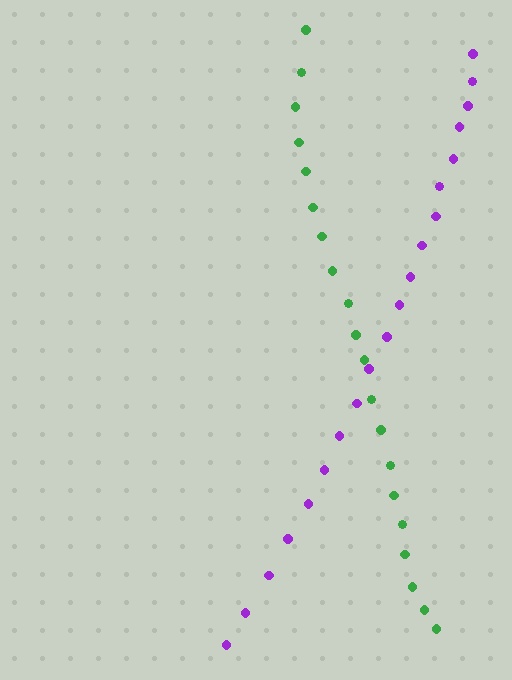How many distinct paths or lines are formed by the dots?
There are 2 distinct paths.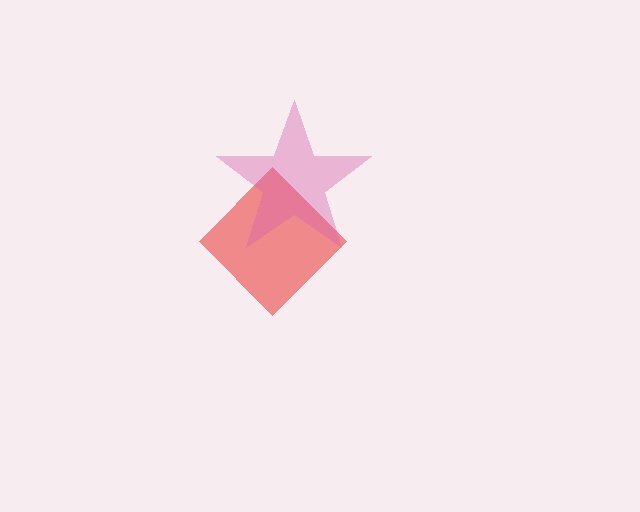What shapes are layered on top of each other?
The layered shapes are: a red diamond, a pink star.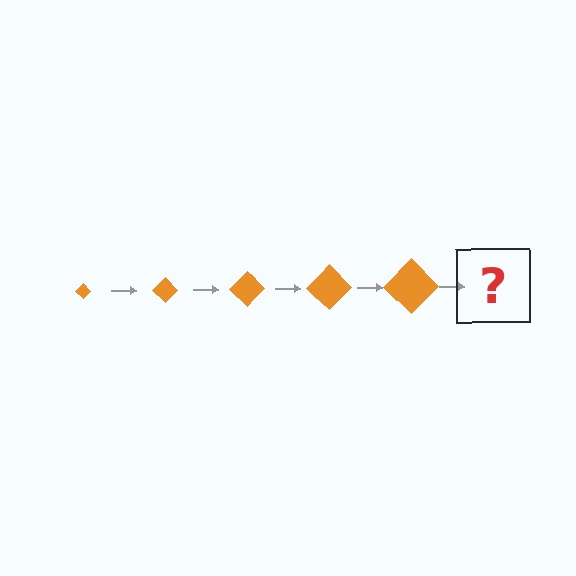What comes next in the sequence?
The next element should be an orange diamond, larger than the previous one.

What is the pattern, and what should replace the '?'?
The pattern is that the diamond gets progressively larger each step. The '?' should be an orange diamond, larger than the previous one.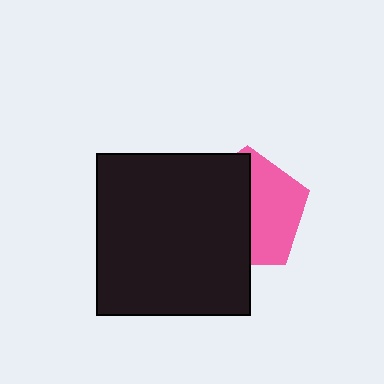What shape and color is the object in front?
The object in front is a black rectangle.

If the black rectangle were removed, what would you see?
You would see the complete pink pentagon.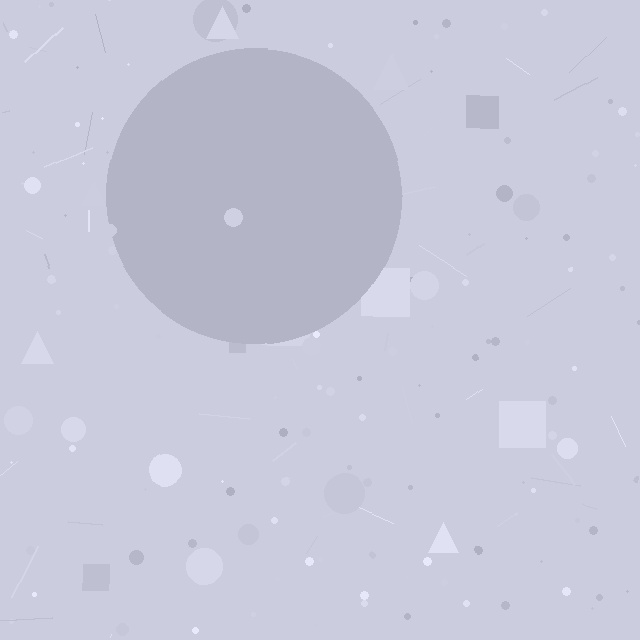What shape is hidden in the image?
A circle is hidden in the image.